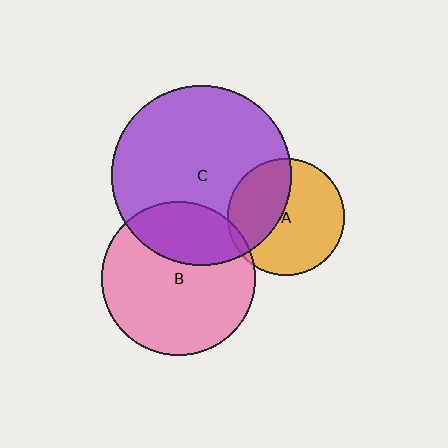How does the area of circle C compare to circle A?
Approximately 2.4 times.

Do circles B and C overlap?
Yes.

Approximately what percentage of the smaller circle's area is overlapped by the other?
Approximately 30%.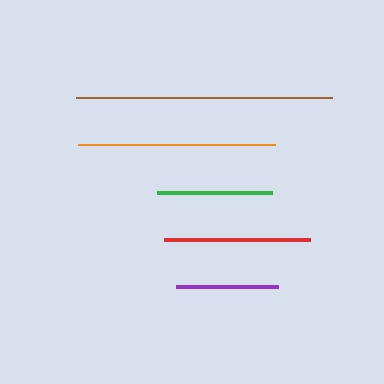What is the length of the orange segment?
The orange segment is approximately 197 pixels long.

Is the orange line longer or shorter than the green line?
The orange line is longer than the green line.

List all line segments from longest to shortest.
From longest to shortest: brown, orange, red, green, purple.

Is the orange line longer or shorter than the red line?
The orange line is longer than the red line.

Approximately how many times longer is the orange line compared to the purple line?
The orange line is approximately 1.9 times the length of the purple line.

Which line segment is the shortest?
The purple line is the shortest at approximately 102 pixels.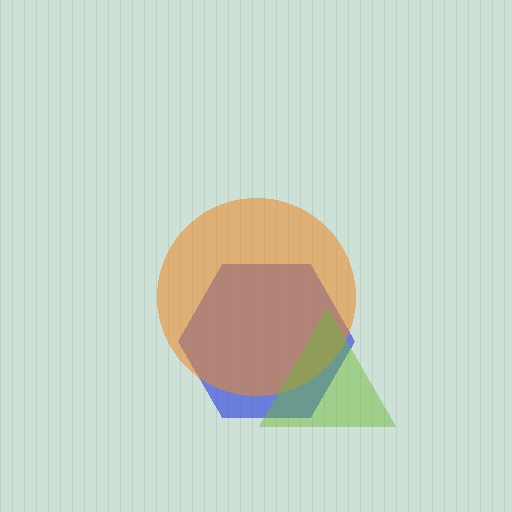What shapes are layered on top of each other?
The layered shapes are: a blue hexagon, an orange circle, a lime triangle.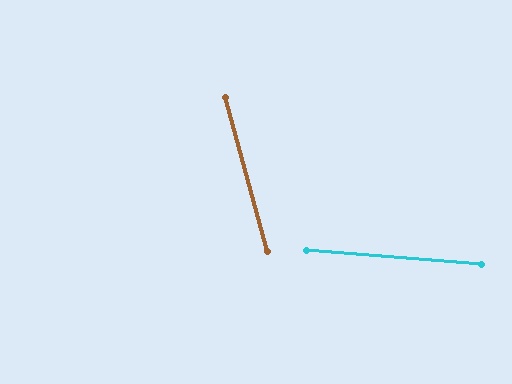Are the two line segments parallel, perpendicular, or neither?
Neither parallel nor perpendicular — they differ by about 70°.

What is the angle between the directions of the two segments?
Approximately 70 degrees.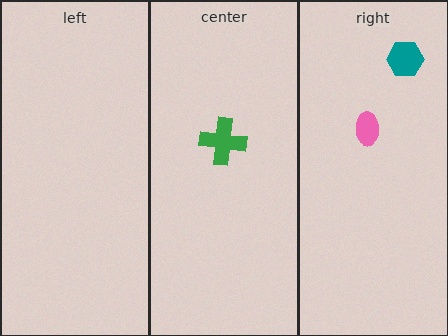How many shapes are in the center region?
1.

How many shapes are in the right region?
2.